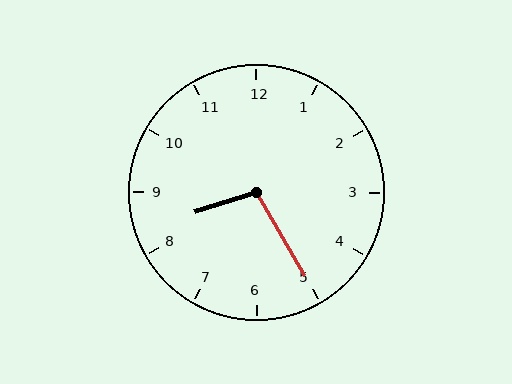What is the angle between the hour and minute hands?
Approximately 102 degrees.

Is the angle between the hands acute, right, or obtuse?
It is obtuse.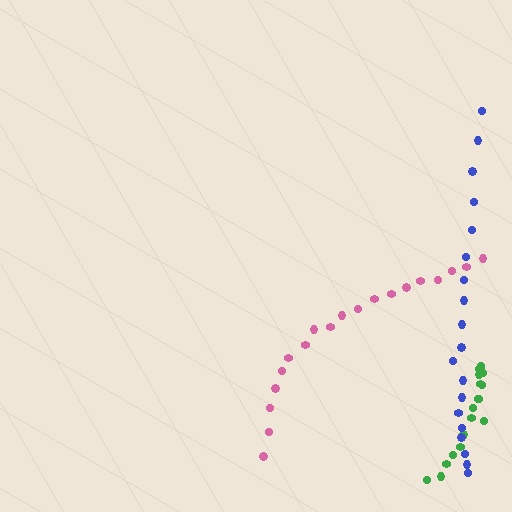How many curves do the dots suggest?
There are 3 distinct paths.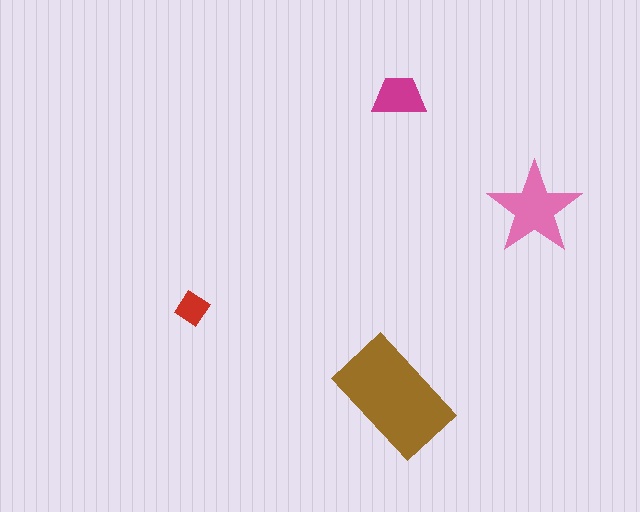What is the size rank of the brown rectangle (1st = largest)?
1st.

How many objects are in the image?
There are 4 objects in the image.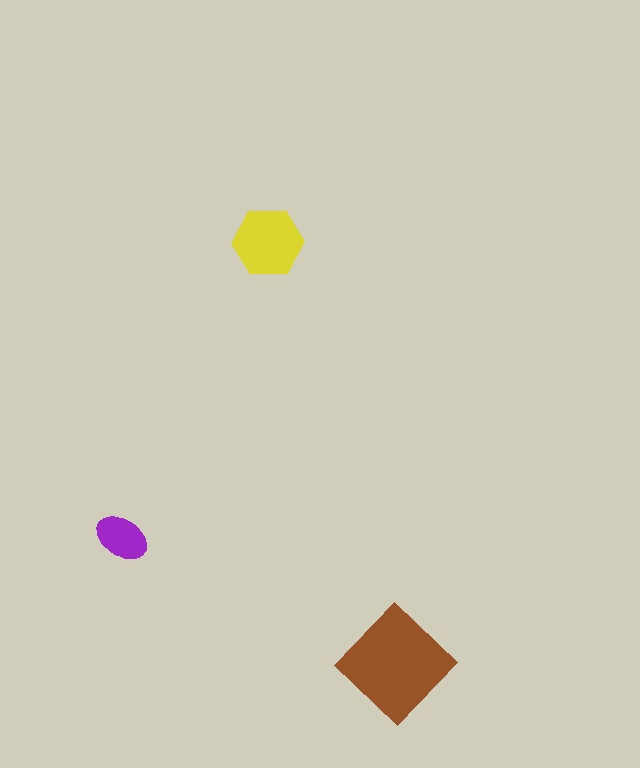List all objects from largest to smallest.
The brown diamond, the yellow hexagon, the purple ellipse.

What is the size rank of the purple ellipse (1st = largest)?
3rd.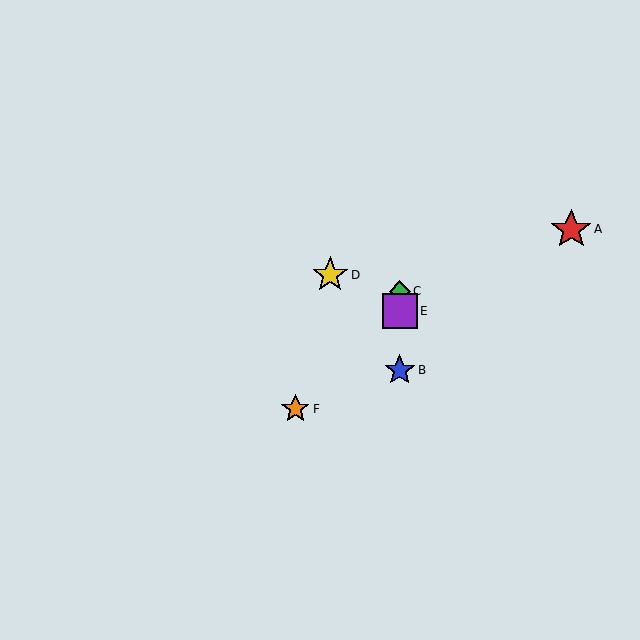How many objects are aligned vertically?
3 objects (B, C, E) are aligned vertically.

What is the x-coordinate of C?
Object C is at x≈400.